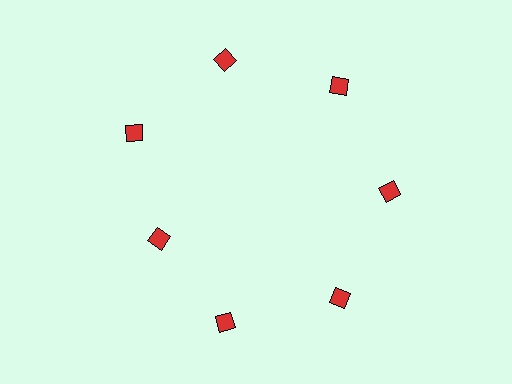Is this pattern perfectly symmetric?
No. The 7 red diamonds are arranged in a ring, but one element near the 8 o'clock position is pulled inward toward the center, breaking the 7-fold rotational symmetry.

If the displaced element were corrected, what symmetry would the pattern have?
It would have 7-fold rotational symmetry — the pattern would map onto itself every 51 degrees.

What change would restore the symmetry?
The symmetry would be restored by moving it outward, back onto the ring so that all 7 diamonds sit at equal angles and equal distance from the center.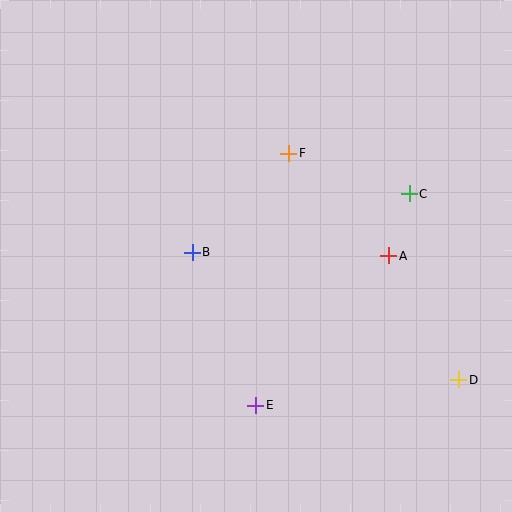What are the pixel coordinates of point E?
Point E is at (256, 405).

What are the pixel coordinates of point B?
Point B is at (192, 252).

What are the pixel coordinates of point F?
Point F is at (289, 153).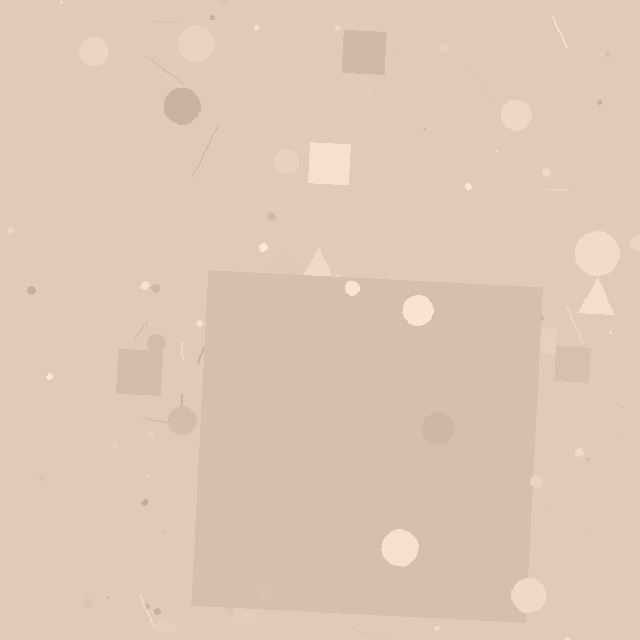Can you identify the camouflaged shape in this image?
The camouflaged shape is a square.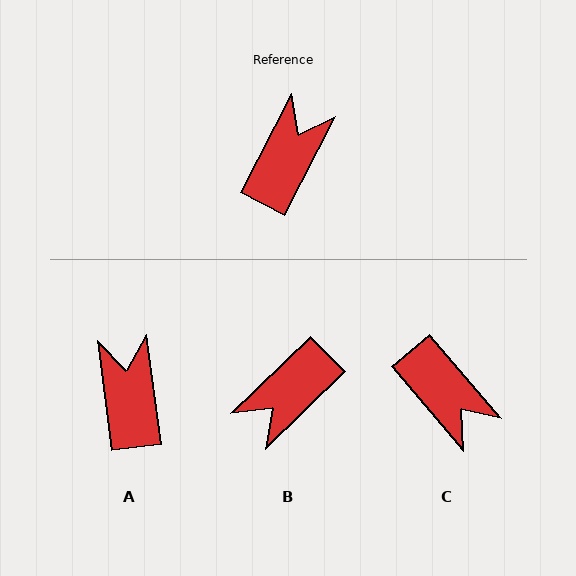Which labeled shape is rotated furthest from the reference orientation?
B, about 162 degrees away.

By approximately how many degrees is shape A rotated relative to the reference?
Approximately 35 degrees counter-clockwise.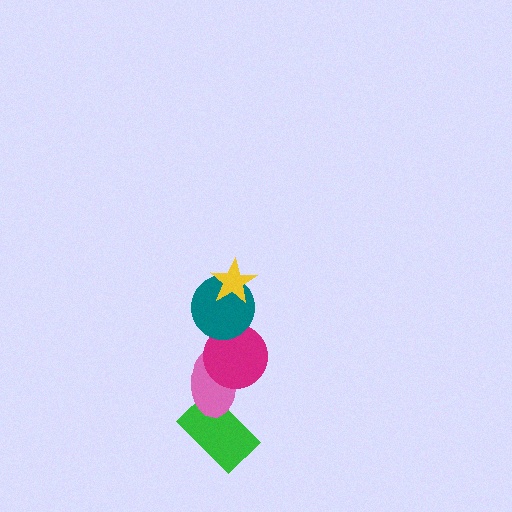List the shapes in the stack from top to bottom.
From top to bottom: the yellow star, the teal circle, the magenta circle, the pink ellipse, the green rectangle.